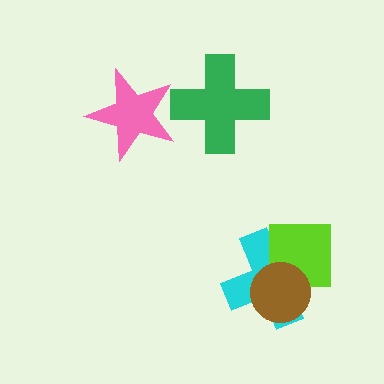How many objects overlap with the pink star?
1 object overlaps with the pink star.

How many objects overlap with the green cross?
1 object overlaps with the green cross.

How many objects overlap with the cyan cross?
2 objects overlap with the cyan cross.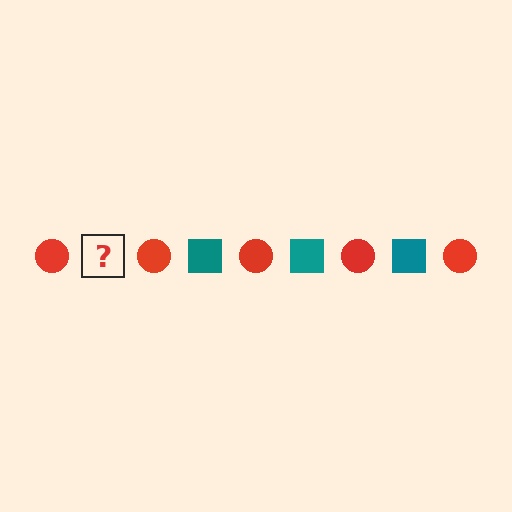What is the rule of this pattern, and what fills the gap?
The rule is that the pattern alternates between red circle and teal square. The gap should be filled with a teal square.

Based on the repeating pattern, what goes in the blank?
The blank should be a teal square.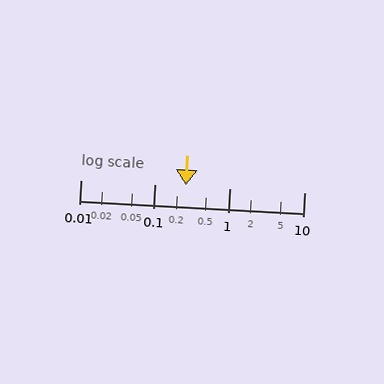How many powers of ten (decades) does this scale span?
The scale spans 3 decades, from 0.01 to 10.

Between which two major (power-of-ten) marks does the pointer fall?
The pointer is between 0.1 and 1.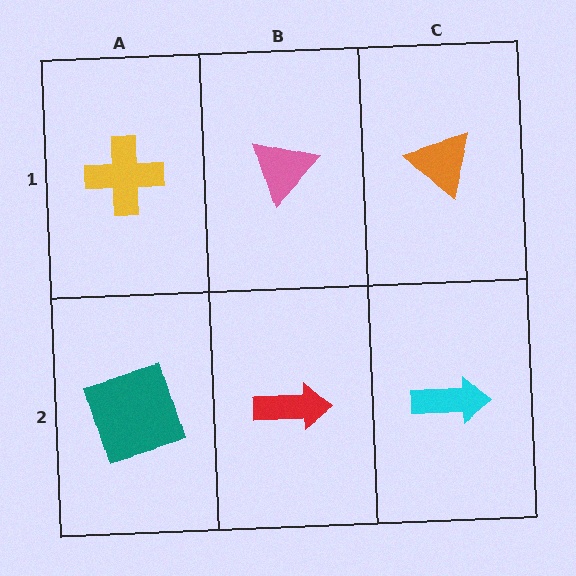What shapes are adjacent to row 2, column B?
A pink triangle (row 1, column B), a teal square (row 2, column A), a cyan arrow (row 2, column C).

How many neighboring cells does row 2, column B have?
3.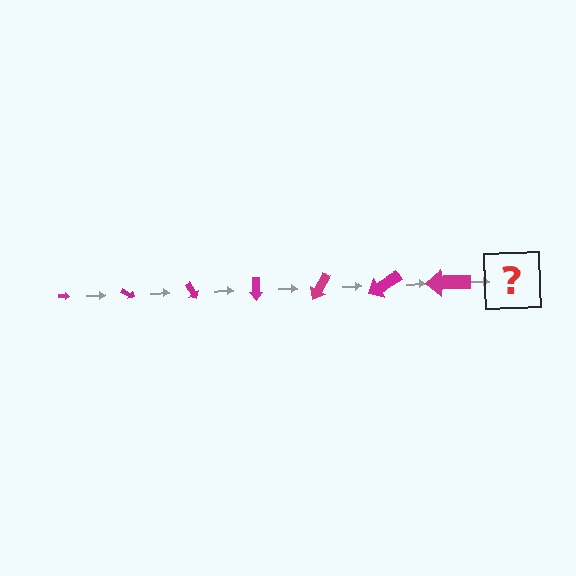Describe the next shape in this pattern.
It should be an arrow, larger than the previous one and rotated 210 degrees from the start.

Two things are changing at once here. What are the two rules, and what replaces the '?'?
The two rules are that the arrow grows larger each step and it rotates 30 degrees each step. The '?' should be an arrow, larger than the previous one and rotated 210 degrees from the start.